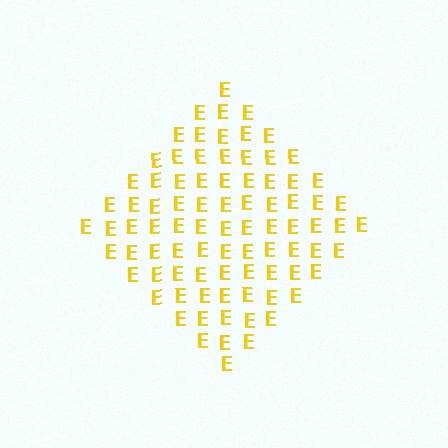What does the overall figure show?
The overall figure shows a diamond.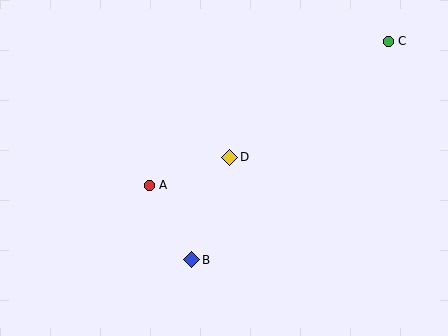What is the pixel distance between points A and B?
The distance between A and B is 86 pixels.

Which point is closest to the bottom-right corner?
Point B is closest to the bottom-right corner.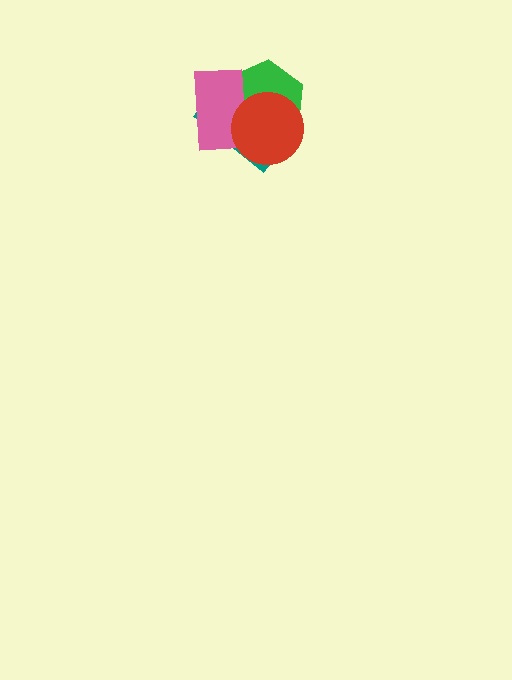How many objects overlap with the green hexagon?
3 objects overlap with the green hexagon.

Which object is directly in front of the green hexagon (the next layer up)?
The pink rectangle is directly in front of the green hexagon.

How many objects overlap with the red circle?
3 objects overlap with the red circle.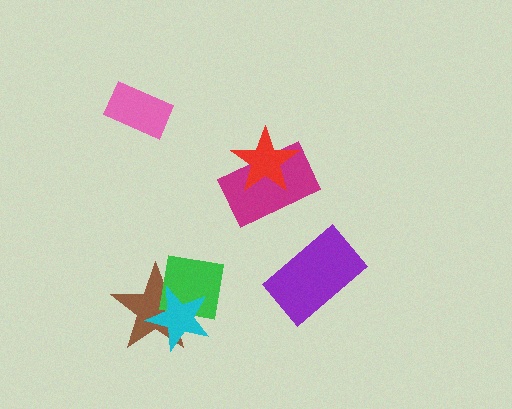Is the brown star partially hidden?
Yes, it is partially covered by another shape.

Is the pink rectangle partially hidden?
No, no other shape covers it.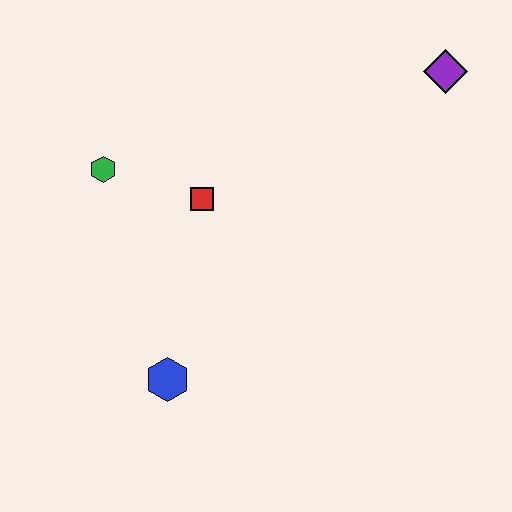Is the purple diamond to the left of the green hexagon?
No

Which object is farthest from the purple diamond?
The blue hexagon is farthest from the purple diamond.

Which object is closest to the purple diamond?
The red square is closest to the purple diamond.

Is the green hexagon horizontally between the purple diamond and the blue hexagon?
No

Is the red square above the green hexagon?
No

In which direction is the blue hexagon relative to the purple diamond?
The blue hexagon is below the purple diamond.